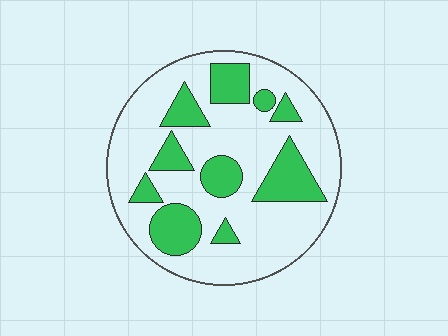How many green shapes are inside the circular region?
10.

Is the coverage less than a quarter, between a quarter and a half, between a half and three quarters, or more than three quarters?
Between a quarter and a half.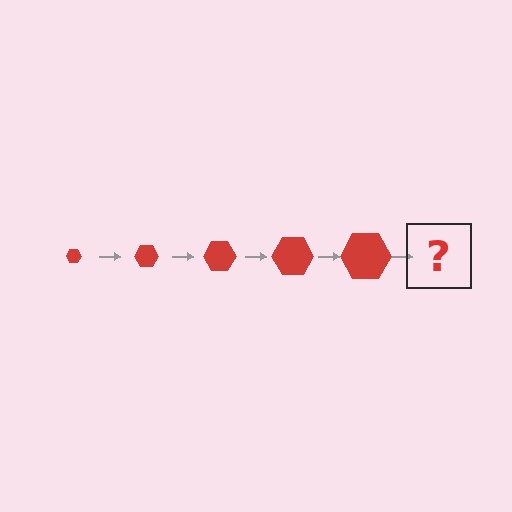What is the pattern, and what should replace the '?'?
The pattern is that the hexagon gets progressively larger each step. The '?' should be a red hexagon, larger than the previous one.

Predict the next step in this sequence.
The next step is a red hexagon, larger than the previous one.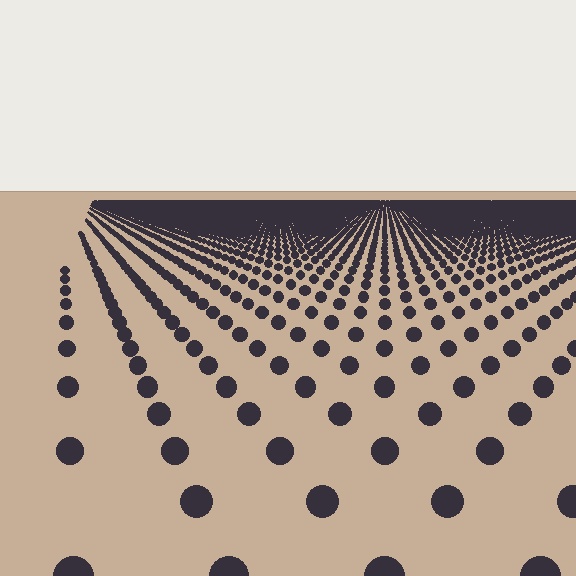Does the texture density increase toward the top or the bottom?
Density increases toward the top.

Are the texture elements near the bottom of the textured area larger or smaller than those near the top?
Larger. Near the bottom, elements are closer to the viewer and appear at a bigger on-screen size.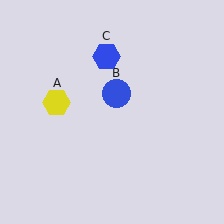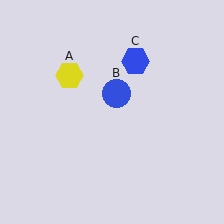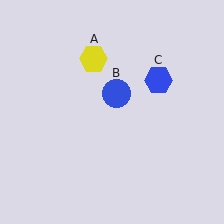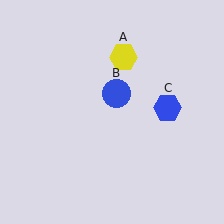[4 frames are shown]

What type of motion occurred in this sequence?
The yellow hexagon (object A), blue hexagon (object C) rotated clockwise around the center of the scene.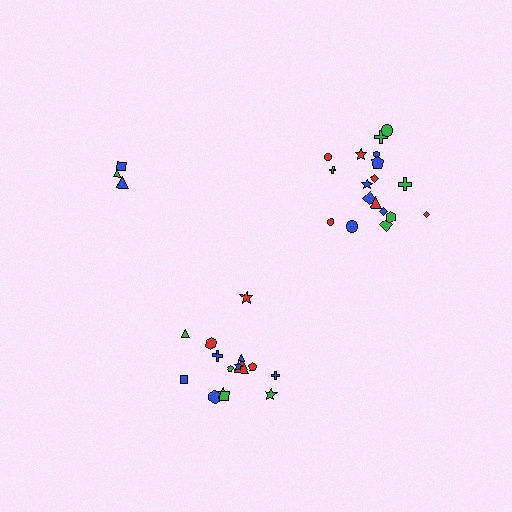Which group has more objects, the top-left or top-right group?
The top-right group.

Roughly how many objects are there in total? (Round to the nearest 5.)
Roughly 35 objects in total.